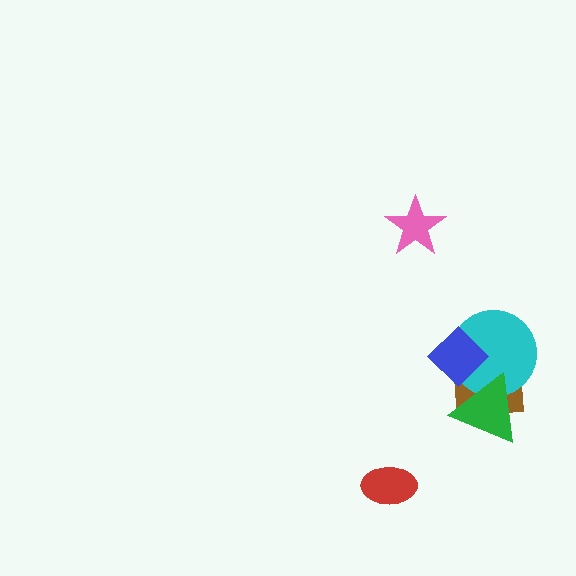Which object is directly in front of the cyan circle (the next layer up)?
The green triangle is directly in front of the cyan circle.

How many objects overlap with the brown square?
3 objects overlap with the brown square.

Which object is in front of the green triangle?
The blue diamond is in front of the green triangle.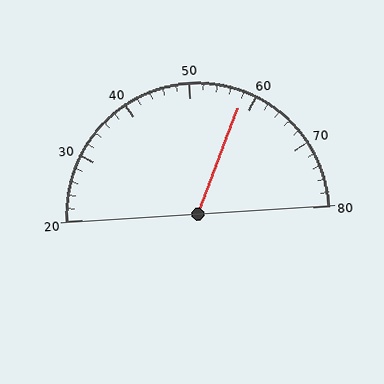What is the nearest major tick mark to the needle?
The nearest major tick mark is 60.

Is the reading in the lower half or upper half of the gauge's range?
The reading is in the upper half of the range (20 to 80).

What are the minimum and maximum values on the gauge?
The gauge ranges from 20 to 80.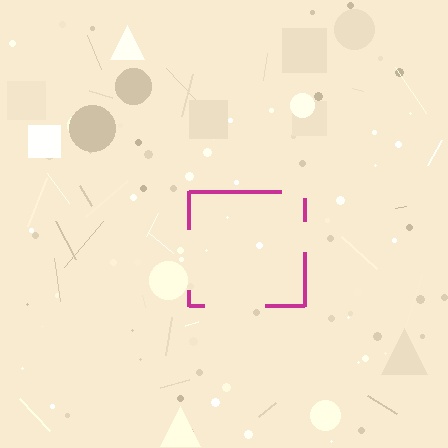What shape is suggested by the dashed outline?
The dashed outline suggests a square.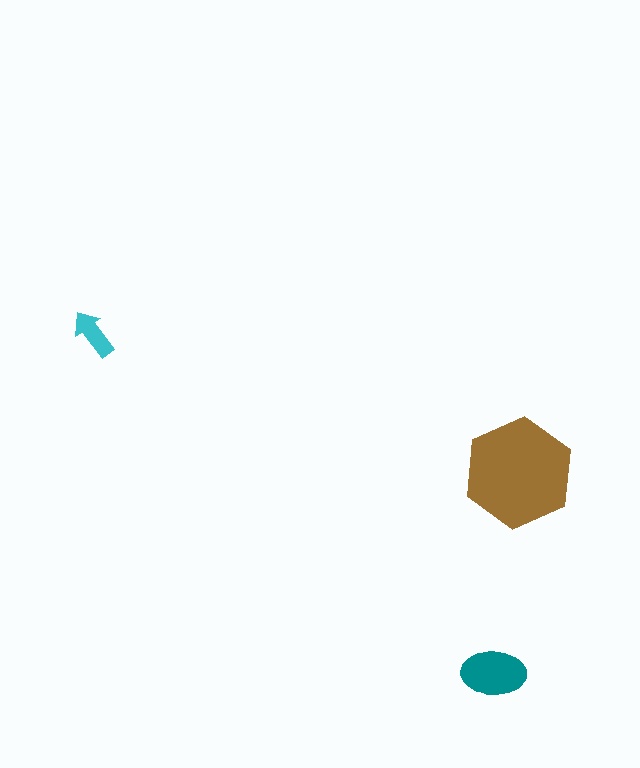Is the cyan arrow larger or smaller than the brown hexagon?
Smaller.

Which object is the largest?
The brown hexagon.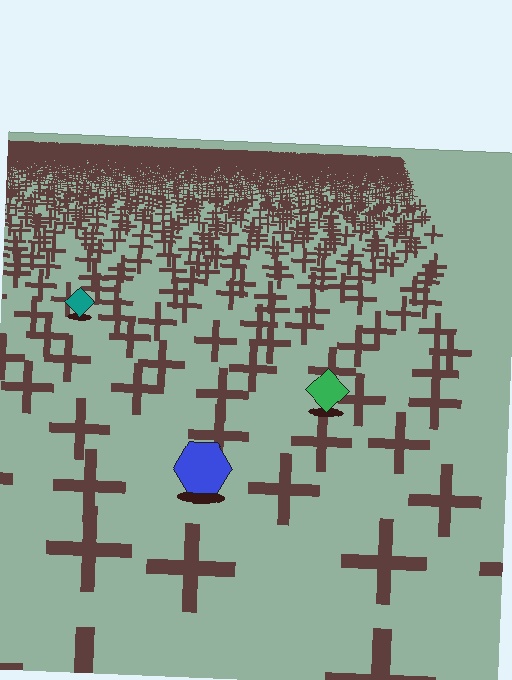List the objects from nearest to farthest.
From nearest to farthest: the blue hexagon, the green diamond, the teal diamond.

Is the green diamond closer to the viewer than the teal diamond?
Yes. The green diamond is closer — you can tell from the texture gradient: the ground texture is coarser near it.